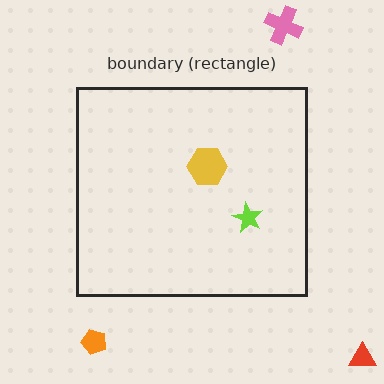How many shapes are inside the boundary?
2 inside, 3 outside.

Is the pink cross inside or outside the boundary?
Outside.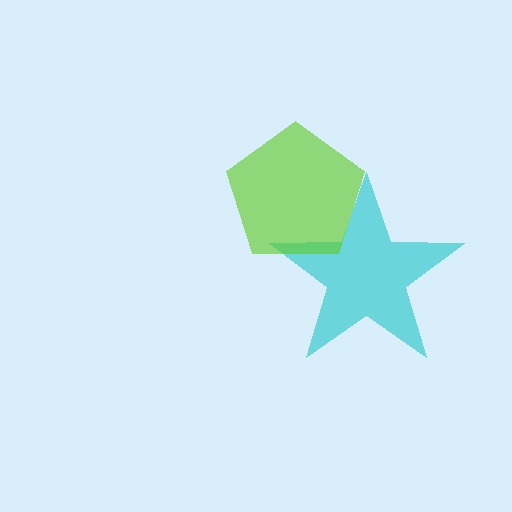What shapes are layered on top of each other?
The layered shapes are: a cyan star, a lime pentagon.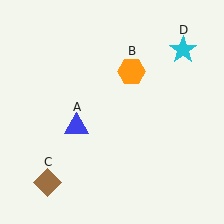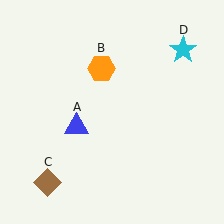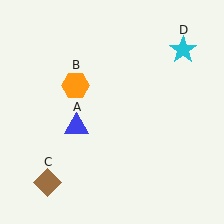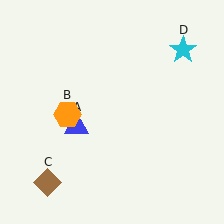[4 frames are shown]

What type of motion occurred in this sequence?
The orange hexagon (object B) rotated counterclockwise around the center of the scene.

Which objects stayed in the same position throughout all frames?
Blue triangle (object A) and brown diamond (object C) and cyan star (object D) remained stationary.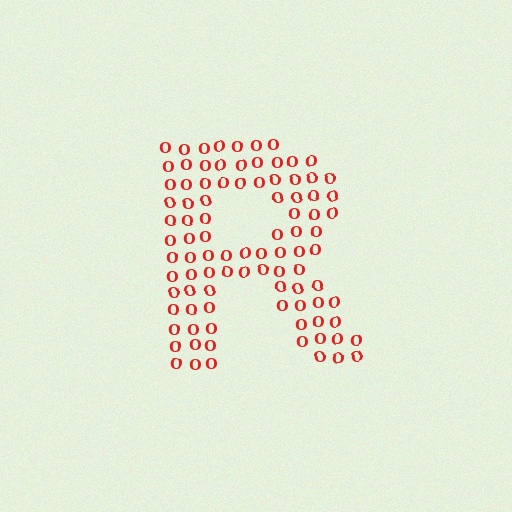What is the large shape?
The large shape is the letter R.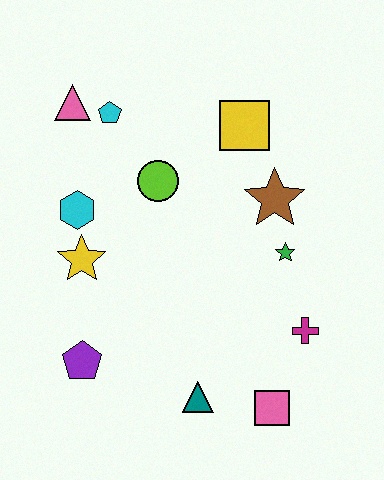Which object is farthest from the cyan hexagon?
The pink square is farthest from the cyan hexagon.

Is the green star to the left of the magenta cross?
Yes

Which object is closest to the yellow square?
The brown star is closest to the yellow square.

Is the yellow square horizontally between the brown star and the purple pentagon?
Yes